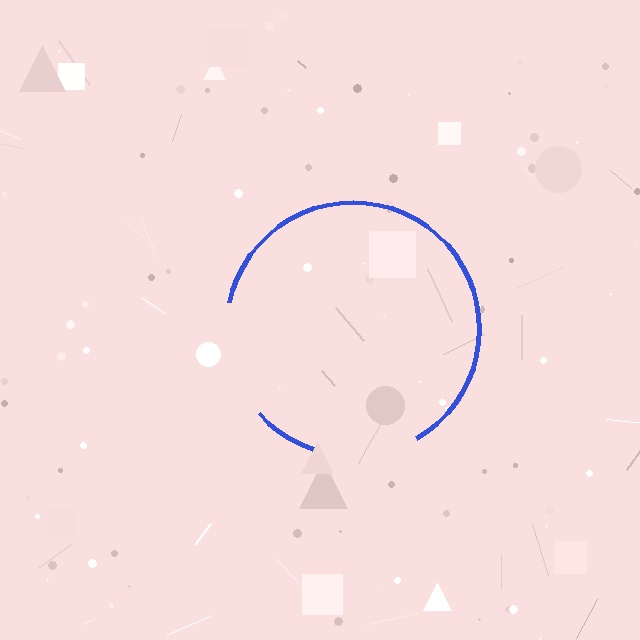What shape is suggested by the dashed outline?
The dashed outline suggests a circle.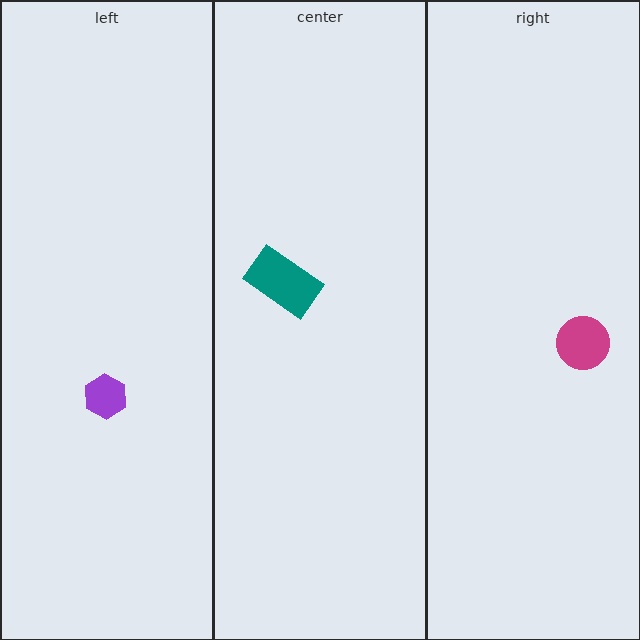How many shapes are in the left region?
1.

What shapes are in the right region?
The magenta circle.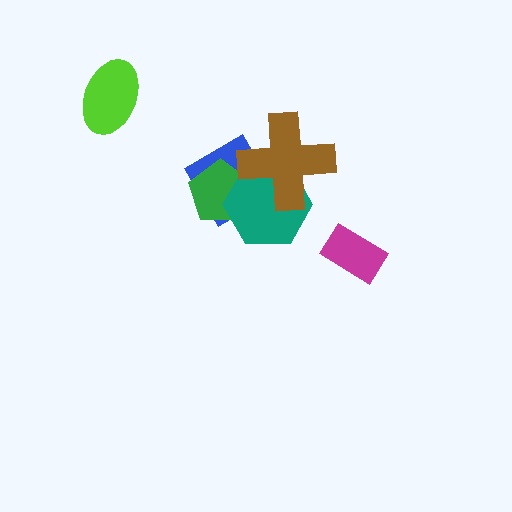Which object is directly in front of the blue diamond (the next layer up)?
The green pentagon is directly in front of the blue diamond.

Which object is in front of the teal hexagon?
The brown cross is in front of the teal hexagon.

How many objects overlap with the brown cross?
3 objects overlap with the brown cross.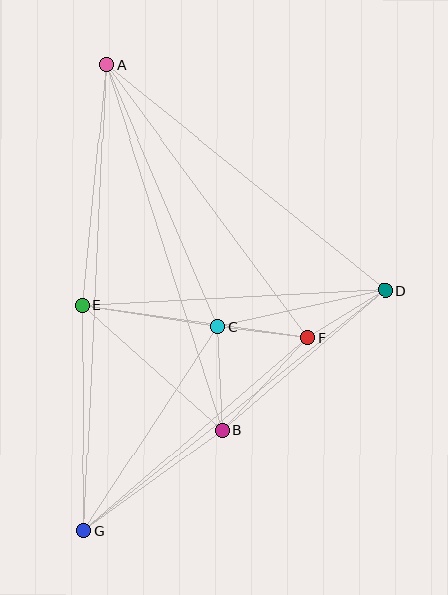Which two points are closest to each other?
Points C and F are closest to each other.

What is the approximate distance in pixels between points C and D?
The distance between C and D is approximately 172 pixels.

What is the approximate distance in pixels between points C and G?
The distance between C and G is approximately 243 pixels.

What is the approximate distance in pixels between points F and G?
The distance between F and G is approximately 295 pixels.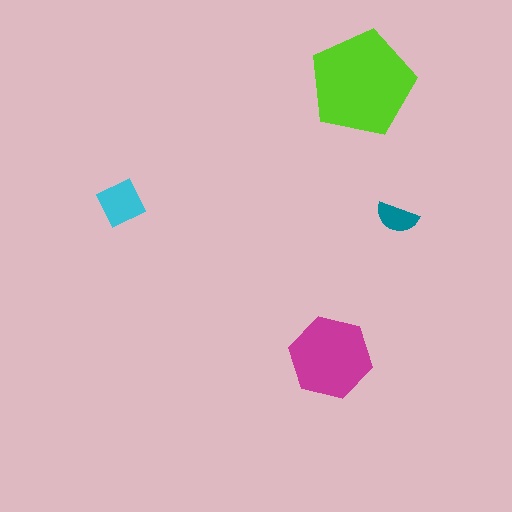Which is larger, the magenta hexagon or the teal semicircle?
The magenta hexagon.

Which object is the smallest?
The teal semicircle.